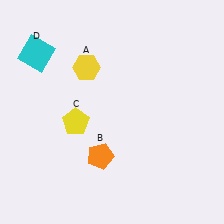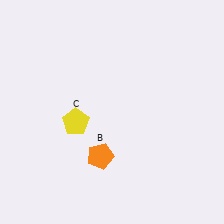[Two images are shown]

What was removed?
The yellow hexagon (A), the cyan square (D) were removed in Image 2.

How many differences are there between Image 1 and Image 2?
There are 2 differences between the two images.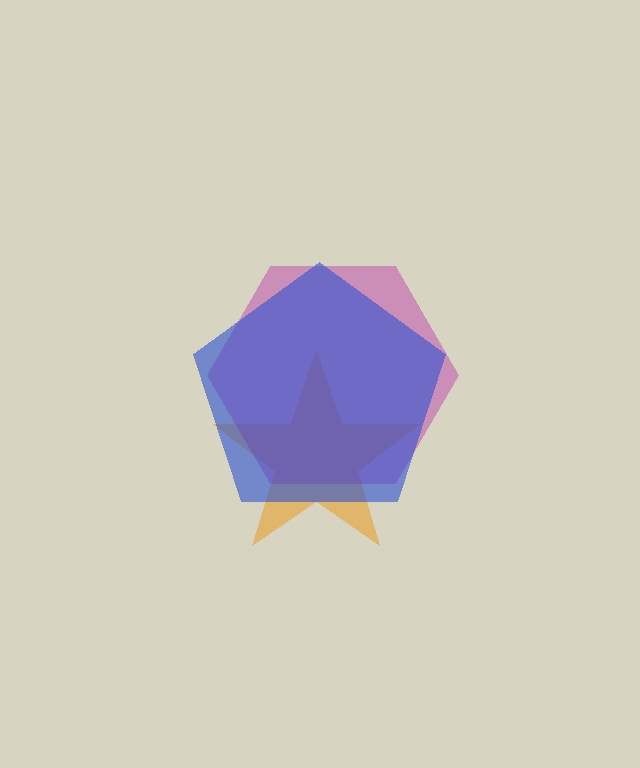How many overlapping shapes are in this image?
There are 3 overlapping shapes in the image.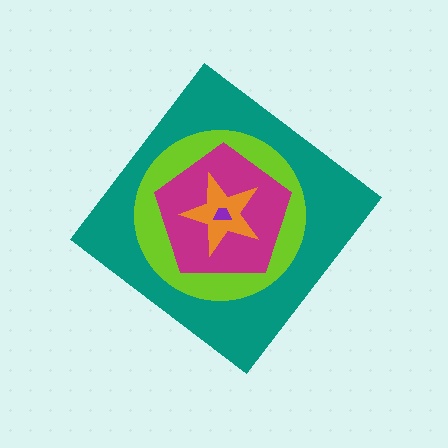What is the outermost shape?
The teal diamond.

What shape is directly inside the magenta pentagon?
The orange star.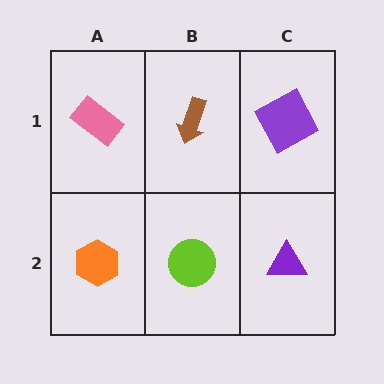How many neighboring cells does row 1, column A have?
2.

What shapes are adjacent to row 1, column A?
An orange hexagon (row 2, column A), a brown arrow (row 1, column B).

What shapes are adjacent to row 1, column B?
A lime circle (row 2, column B), a pink rectangle (row 1, column A), a purple square (row 1, column C).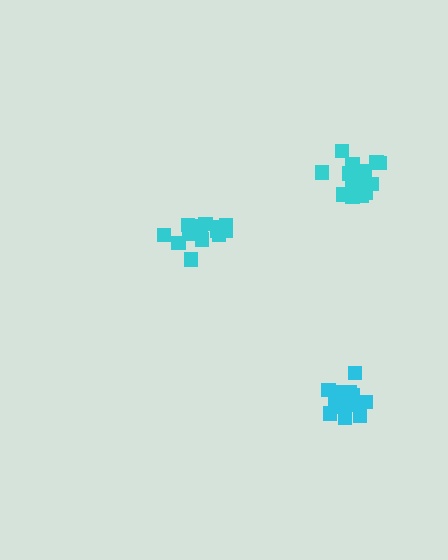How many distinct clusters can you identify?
There are 3 distinct clusters.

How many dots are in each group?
Group 1: 17 dots, Group 2: 14 dots, Group 3: 13 dots (44 total).